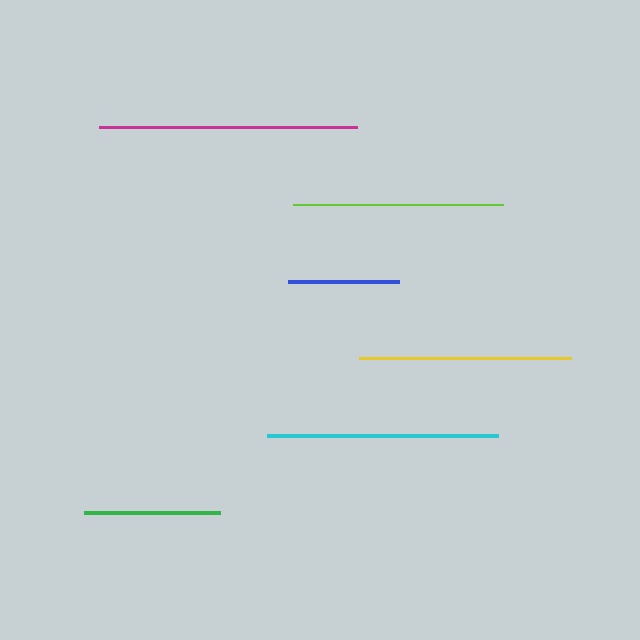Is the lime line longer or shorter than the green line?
The lime line is longer than the green line.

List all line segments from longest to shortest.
From longest to shortest: magenta, cyan, yellow, lime, green, blue.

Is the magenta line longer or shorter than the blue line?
The magenta line is longer than the blue line.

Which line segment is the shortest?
The blue line is the shortest at approximately 111 pixels.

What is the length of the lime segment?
The lime segment is approximately 210 pixels long.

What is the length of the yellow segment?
The yellow segment is approximately 212 pixels long.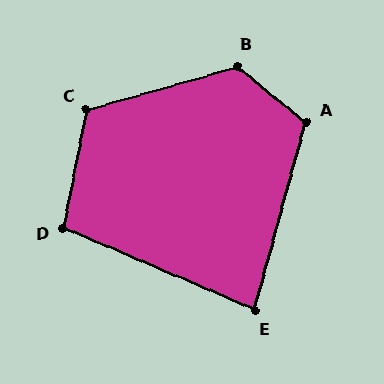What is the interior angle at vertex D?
Approximately 102 degrees (obtuse).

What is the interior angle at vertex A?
Approximately 114 degrees (obtuse).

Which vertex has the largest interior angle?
B, at approximately 125 degrees.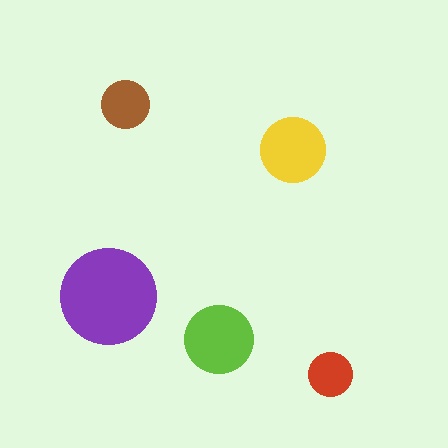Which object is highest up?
The brown circle is topmost.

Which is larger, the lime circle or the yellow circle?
The lime one.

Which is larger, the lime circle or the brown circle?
The lime one.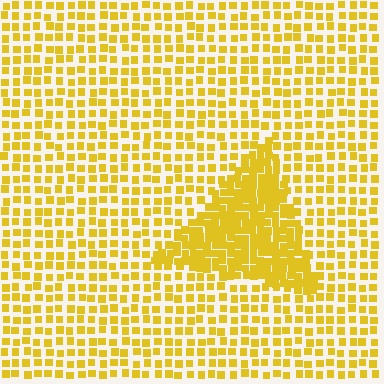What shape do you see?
I see a triangle.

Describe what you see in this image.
The image contains small yellow elements arranged at two different densities. A triangle-shaped region is visible where the elements are more densely packed than the surrounding area.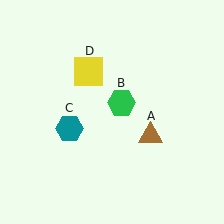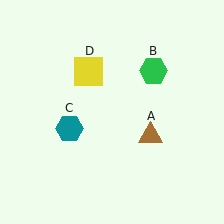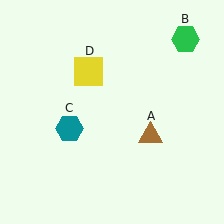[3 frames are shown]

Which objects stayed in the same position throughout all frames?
Brown triangle (object A) and teal hexagon (object C) and yellow square (object D) remained stationary.